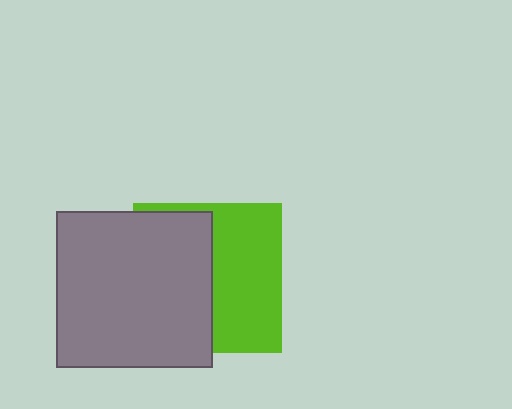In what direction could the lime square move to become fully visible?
The lime square could move right. That would shift it out from behind the gray square entirely.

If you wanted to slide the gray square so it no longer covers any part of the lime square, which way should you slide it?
Slide it left — that is the most direct way to separate the two shapes.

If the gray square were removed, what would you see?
You would see the complete lime square.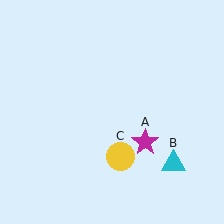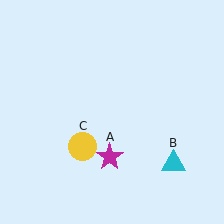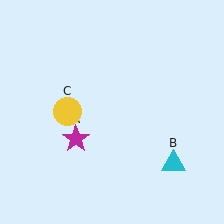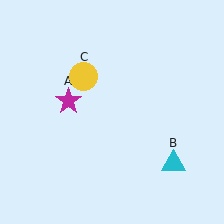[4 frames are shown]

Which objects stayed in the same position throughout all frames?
Cyan triangle (object B) remained stationary.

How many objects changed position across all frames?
2 objects changed position: magenta star (object A), yellow circle (object C).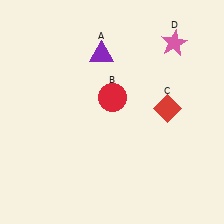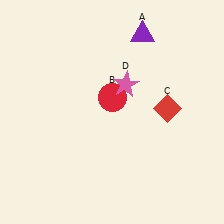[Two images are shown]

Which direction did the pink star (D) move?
The pink star (D) moved left.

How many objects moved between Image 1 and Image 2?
2 objects moved between the two images.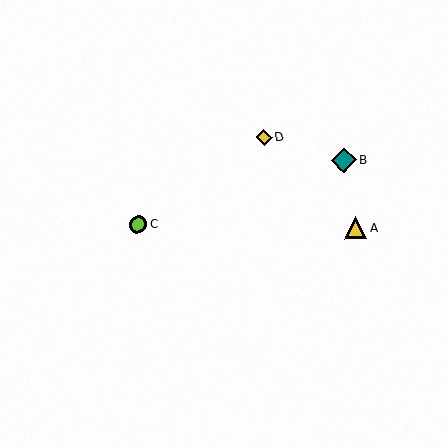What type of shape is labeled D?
Shape D is a yellow diamond.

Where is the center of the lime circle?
The center of the lime circle is at (138, 224).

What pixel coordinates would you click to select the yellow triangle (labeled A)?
Click at (356, 228) to select the yellow triangle A.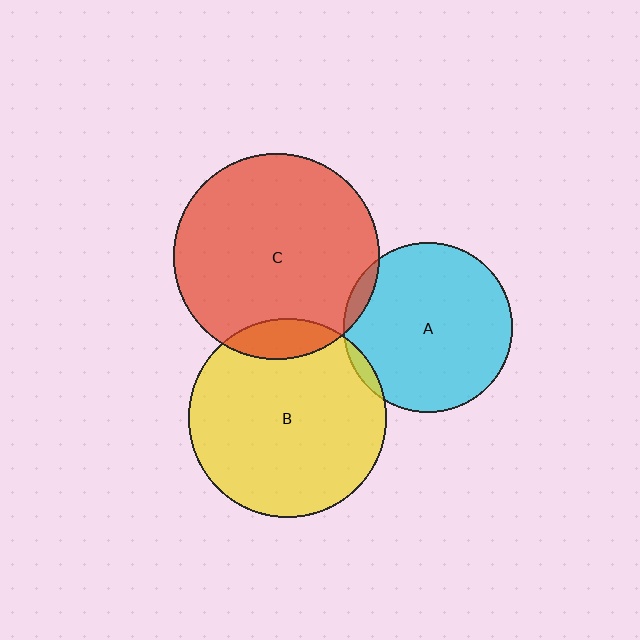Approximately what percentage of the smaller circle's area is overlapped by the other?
Approximately 5%.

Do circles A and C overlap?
Yes.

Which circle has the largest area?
Circle C (red).